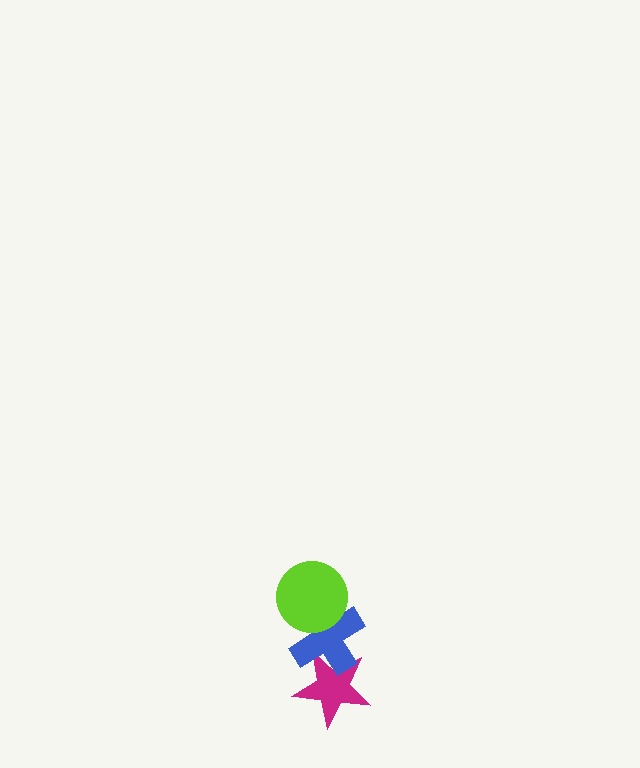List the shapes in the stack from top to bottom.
From top to bottom: the lime circle, the blue cross, the magenta star.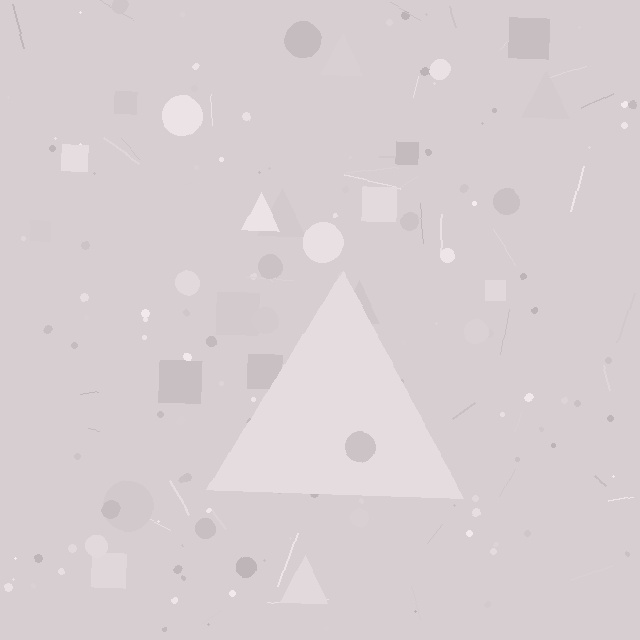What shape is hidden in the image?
A triangle is hidden in the image.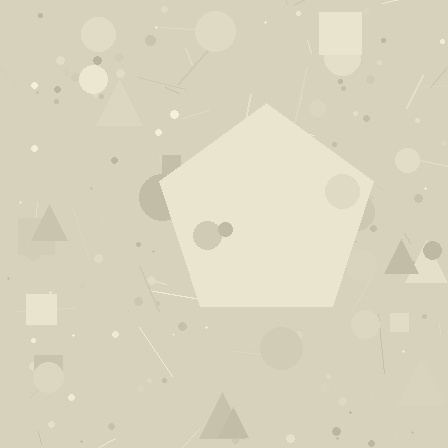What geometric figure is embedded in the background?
A pentagon is embedded in the background.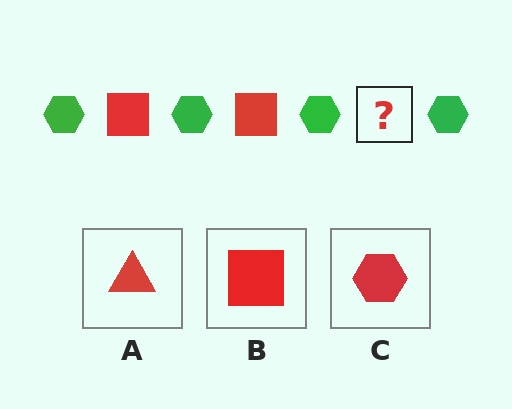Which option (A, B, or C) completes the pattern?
B.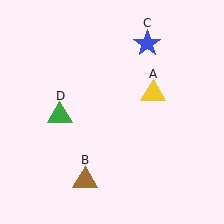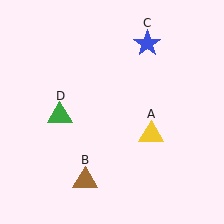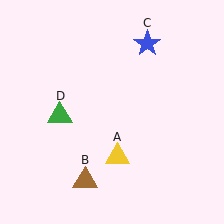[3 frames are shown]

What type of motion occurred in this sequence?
The yellow triangle (object A) rotated clockwise around the center of the scene.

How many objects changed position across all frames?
1 object changed position: yellow triangle (object A).